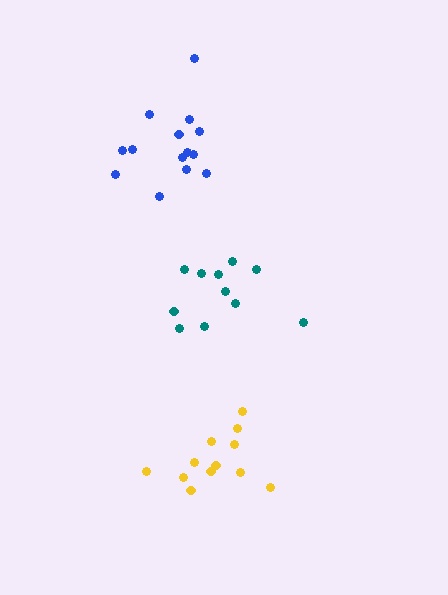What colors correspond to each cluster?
The clusters are colored: teal, blue, yellow.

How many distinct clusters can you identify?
There are 3 distinct clusters.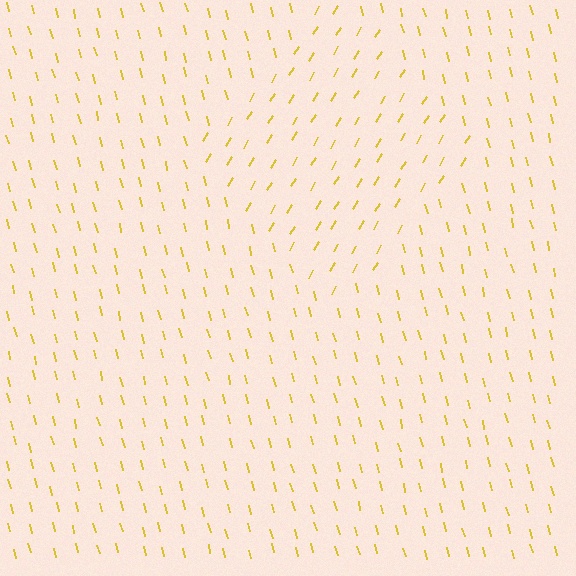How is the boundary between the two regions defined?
The boundary is defined purely by a change in line orientation (approximately 45 degrees difference). All lines are the same color and thickness.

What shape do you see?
I see a diamond.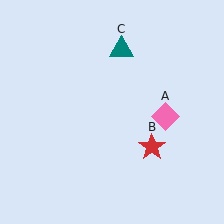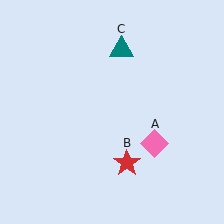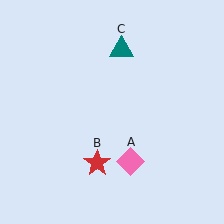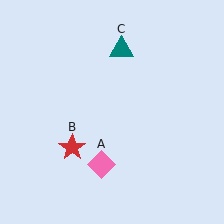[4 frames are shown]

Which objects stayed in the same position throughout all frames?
Teal triangle (object C) remained stationary.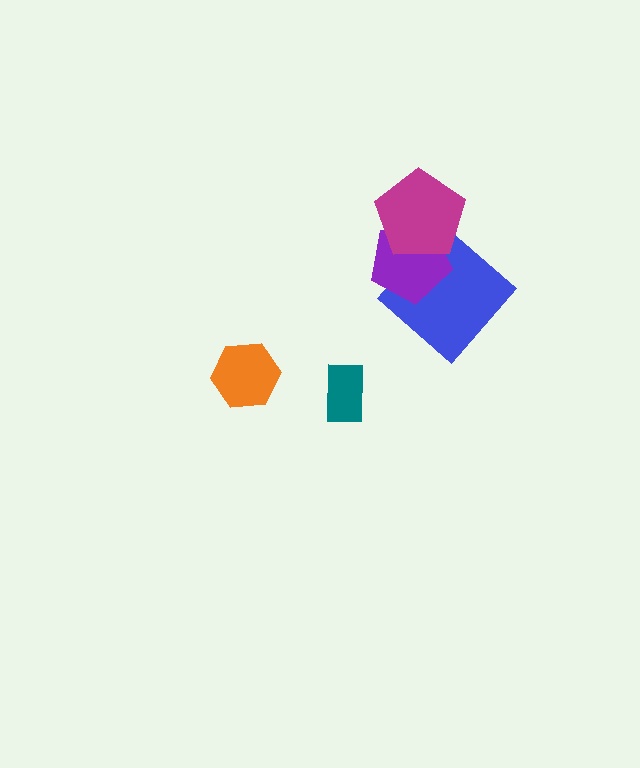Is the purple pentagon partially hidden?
Yes, it is partially covered by another shape.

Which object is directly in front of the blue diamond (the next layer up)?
The purple pentagon is directly in front of the blue diamond.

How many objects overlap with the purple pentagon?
2 objects overlap with the purple pentagon.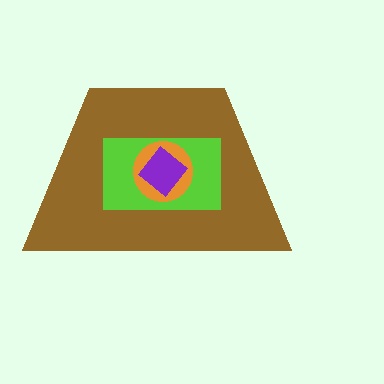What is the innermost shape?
The purple diamond.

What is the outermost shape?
The brown trapezoid.